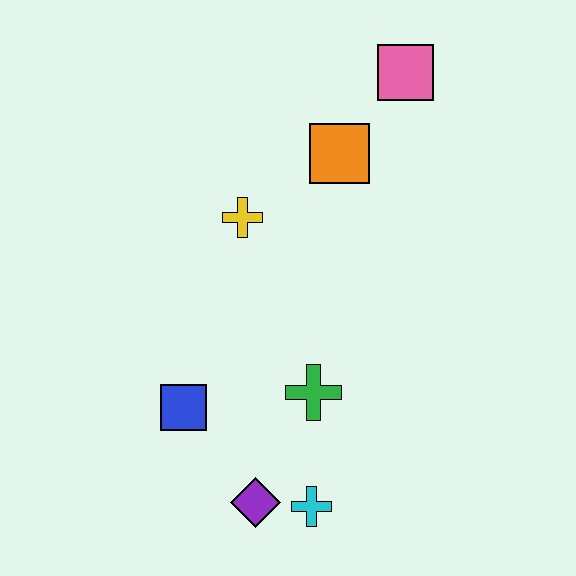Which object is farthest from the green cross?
The pink square is farthest from the green cross.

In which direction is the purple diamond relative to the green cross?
The purple diamond is below the green cross.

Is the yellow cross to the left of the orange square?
Yes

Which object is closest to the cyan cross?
The purple diamond is closest to the cyan cross.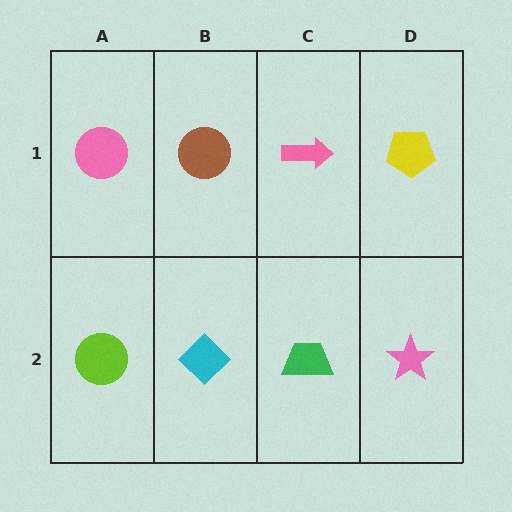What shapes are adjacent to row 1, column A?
A lime circle (row 2, column A), a brown circle (row 1, column B).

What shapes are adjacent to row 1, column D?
A pink star (row 2, column D), a pink arrow (row 1, column C).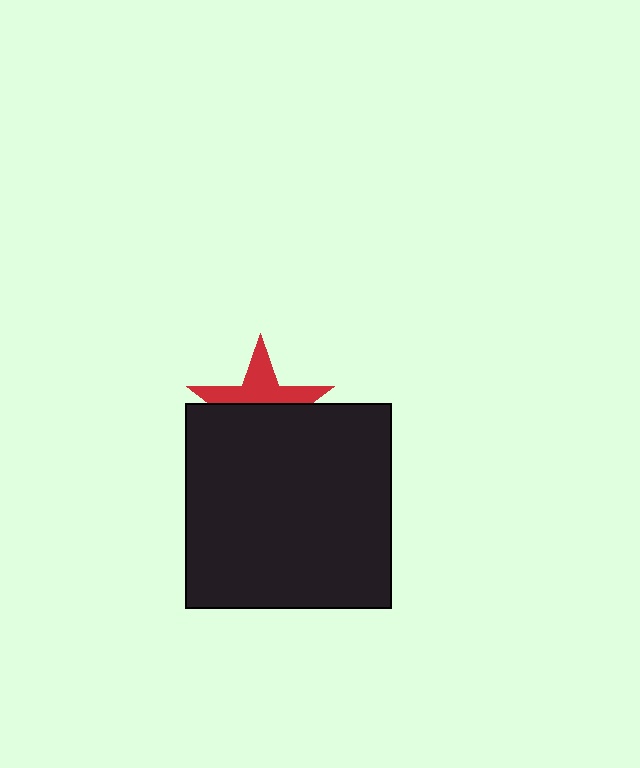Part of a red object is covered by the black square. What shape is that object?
It is a star.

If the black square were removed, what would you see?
You would see the complete red star.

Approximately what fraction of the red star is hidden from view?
Roughly 55% of the red star is hidden behind the black square.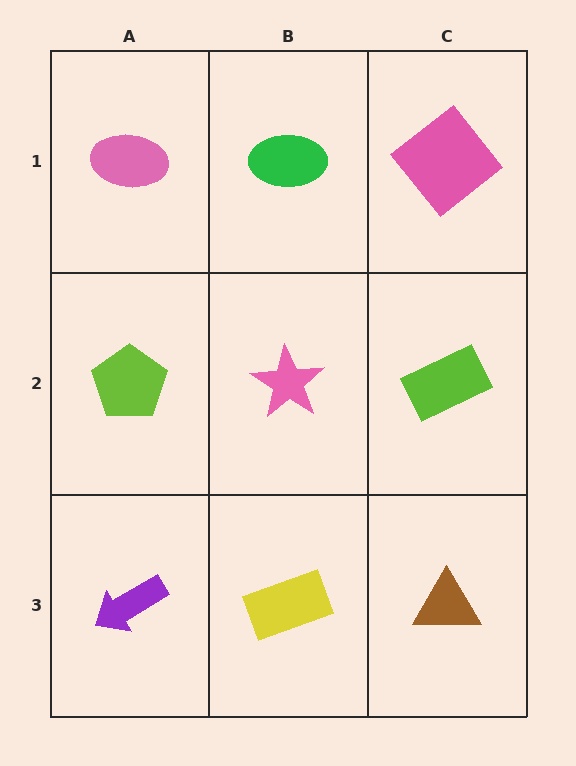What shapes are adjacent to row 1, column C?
A lime rectangle (row 2, column C), a green ellipse (row 1, column B).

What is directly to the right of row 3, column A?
A yellow rectangle.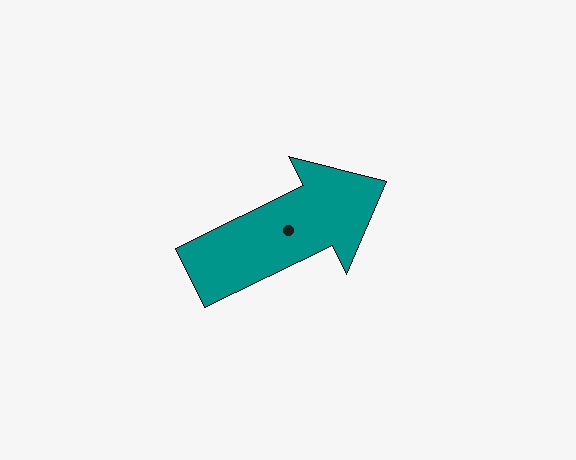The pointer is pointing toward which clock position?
Roughly 2 o'clock.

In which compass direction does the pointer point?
Northeast.